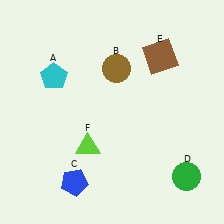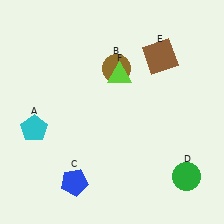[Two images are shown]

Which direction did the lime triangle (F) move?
The lime triangle (F) moved up.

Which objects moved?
The objects that moved are: the cyan pentagon (A), the lime triangle (F).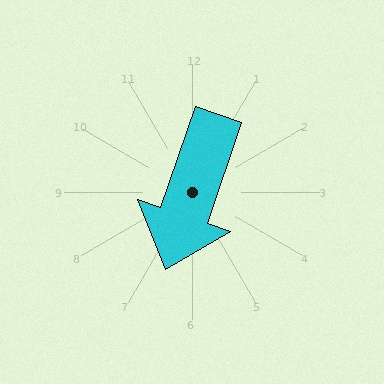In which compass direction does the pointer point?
South.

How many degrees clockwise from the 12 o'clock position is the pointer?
Approximately 199 degrees.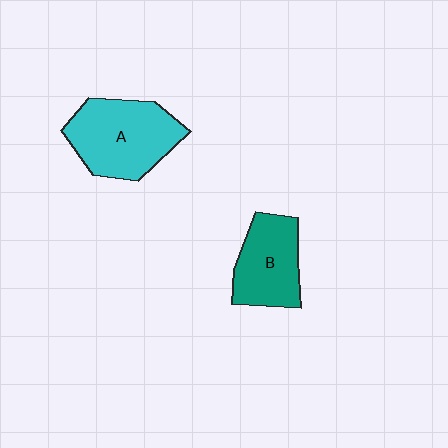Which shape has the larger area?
Shape A (cyan).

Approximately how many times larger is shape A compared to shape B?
Approximately 1.3 times.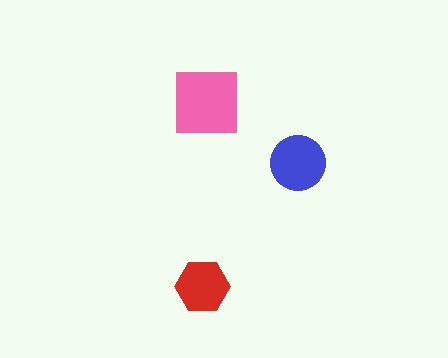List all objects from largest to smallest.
The pink square, the blue circle, the red hexagon.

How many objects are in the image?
There are 3 objects in the image.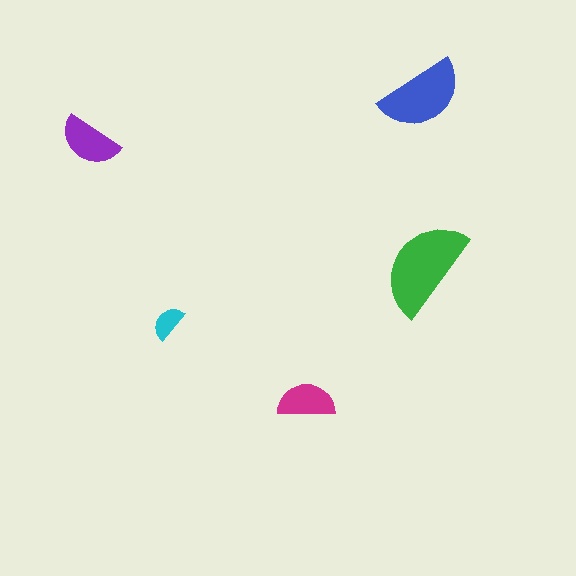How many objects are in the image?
There are 5 objects in the image.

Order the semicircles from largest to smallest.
the green one, the blue one, the purple one, the magenta one, the cyan one.